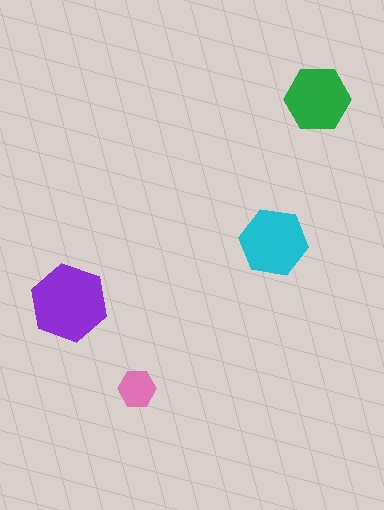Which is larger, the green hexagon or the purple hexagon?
The purple one.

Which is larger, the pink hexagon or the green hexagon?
The green one.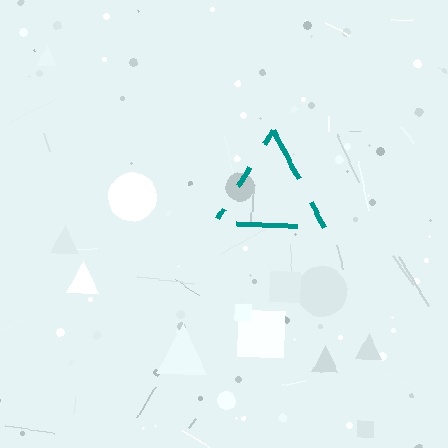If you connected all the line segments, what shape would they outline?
They would outline a triangle.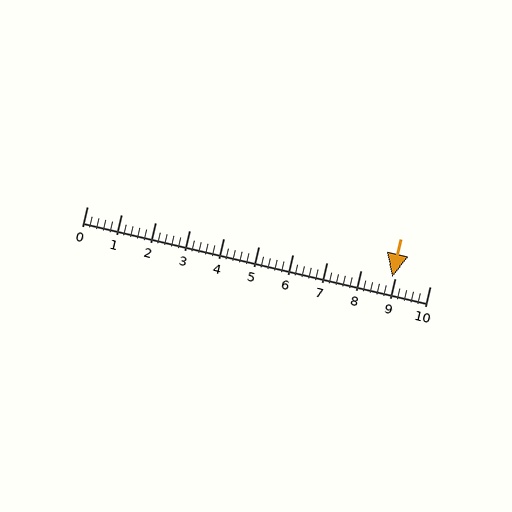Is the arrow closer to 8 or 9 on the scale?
The arrow is closer to 9.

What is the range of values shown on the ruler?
The ruler shows values from 0 to 10.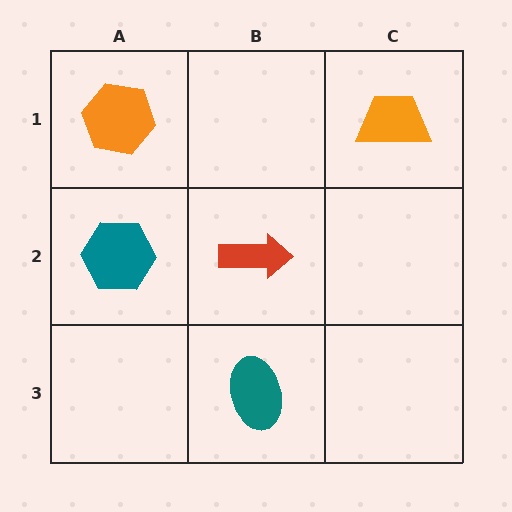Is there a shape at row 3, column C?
No, that cell is empty.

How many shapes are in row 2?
2 shapes.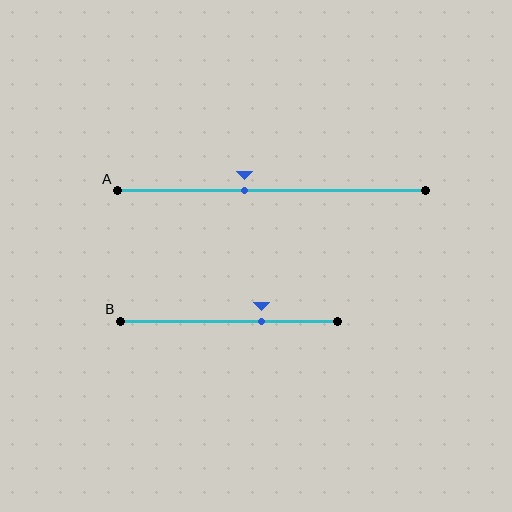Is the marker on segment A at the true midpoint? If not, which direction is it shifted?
No, the marker on segment A is shifted to the left by about 9% of the segment length.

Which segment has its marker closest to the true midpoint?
Segment A has its marker closest to the true midpoint.